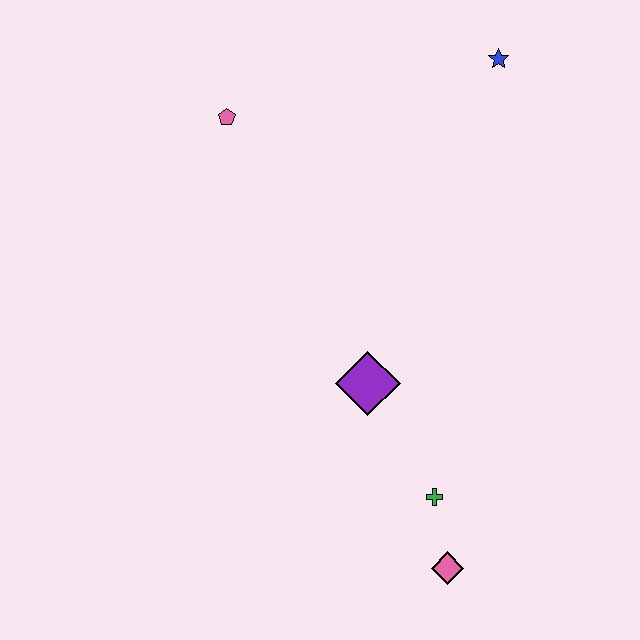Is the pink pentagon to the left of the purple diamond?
Yes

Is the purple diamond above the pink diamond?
Yes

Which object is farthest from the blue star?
The pink diamond is farthest from the blue star.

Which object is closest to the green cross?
The pink diamond is closest to the green cross.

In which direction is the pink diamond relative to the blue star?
The pink diamond is below the blue star.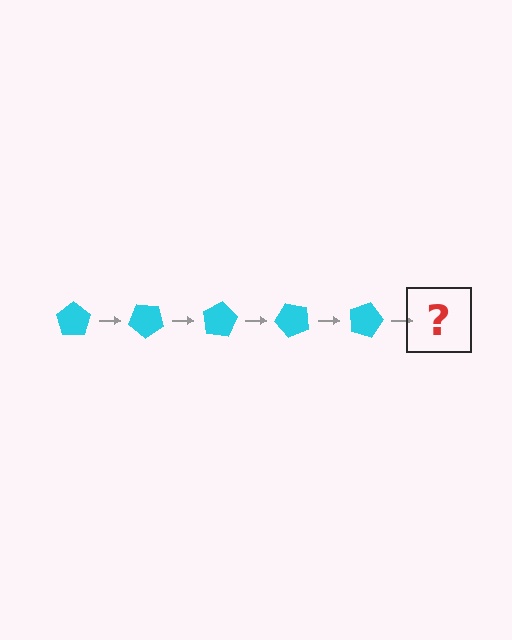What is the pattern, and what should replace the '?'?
The pattern is that the pentagon rotates 40 degrees each step. The '?' should be a cyan pentagon rotated 200 degrees.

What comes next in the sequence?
The next element should be a cyan pentagon rotated 200 degrees.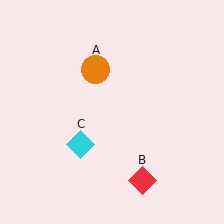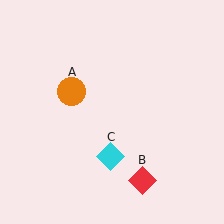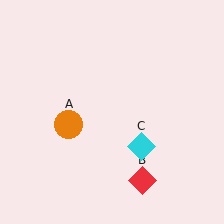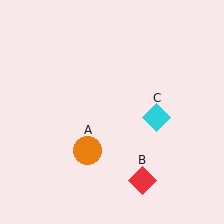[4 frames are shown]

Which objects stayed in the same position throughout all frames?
Red diamond (object B) remained stationary.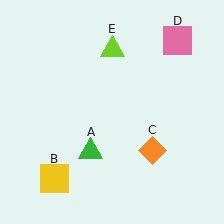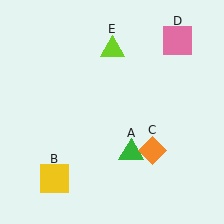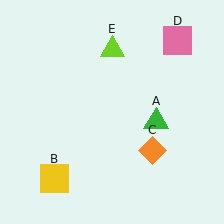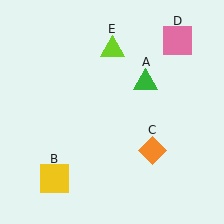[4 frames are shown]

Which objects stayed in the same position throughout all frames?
Yellow square (object B) and orange diamond (object C) and pink square (object D) and lime triangle (object E) remained stationary.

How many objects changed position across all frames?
1 object changed position: green triangle (object A).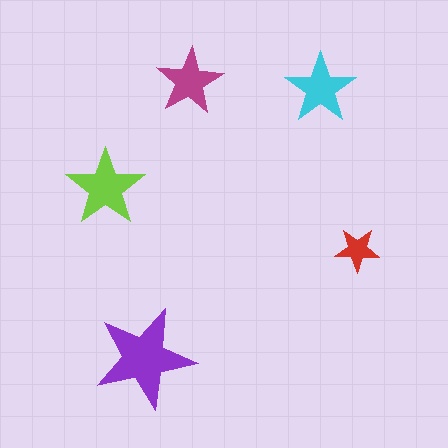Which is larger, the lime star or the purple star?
The purple one.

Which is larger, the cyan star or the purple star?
The purple one.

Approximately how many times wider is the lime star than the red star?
About 2 times wider.